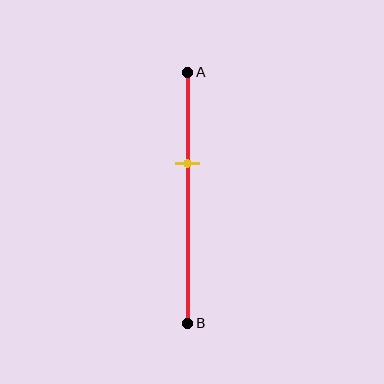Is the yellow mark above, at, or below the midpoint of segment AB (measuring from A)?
The yellow mark is above the midpoint of segment AB.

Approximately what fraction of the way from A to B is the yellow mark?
The yellow mark is approximately 35% of the way from A to B.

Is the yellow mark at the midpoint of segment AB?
No, the mark is at about 35% from A, not at the 50% midpoint.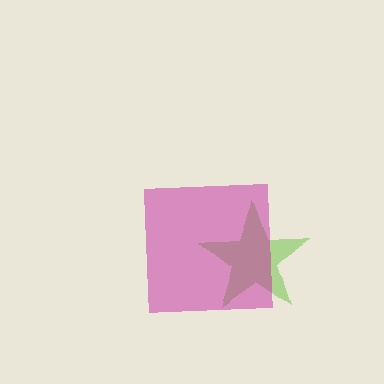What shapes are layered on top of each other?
The layered shapes are: a lime star, a magenta square.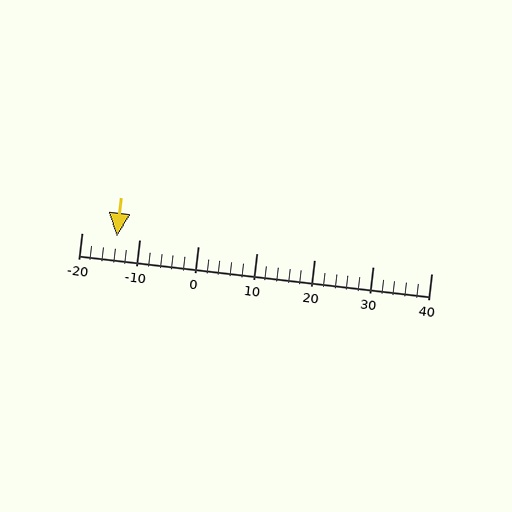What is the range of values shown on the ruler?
The ruler shows values from -20 to 40.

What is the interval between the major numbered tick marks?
The major tick marks are spaced 10 units apart.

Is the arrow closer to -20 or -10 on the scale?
The arrow is closer to -10.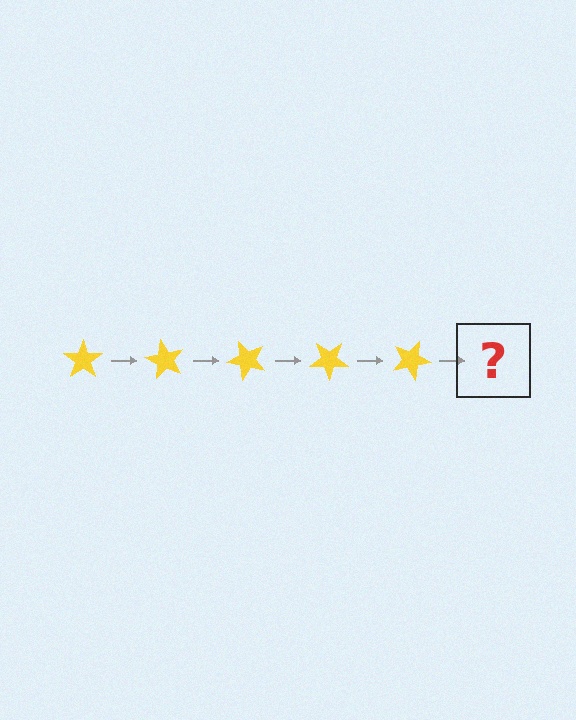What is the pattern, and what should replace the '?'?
The pattern is that the star rotates 60 degrees each step. The '?' should be a yellow star rotated 300 degrees.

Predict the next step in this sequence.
The next step is a yellow star rotated 300 degrees.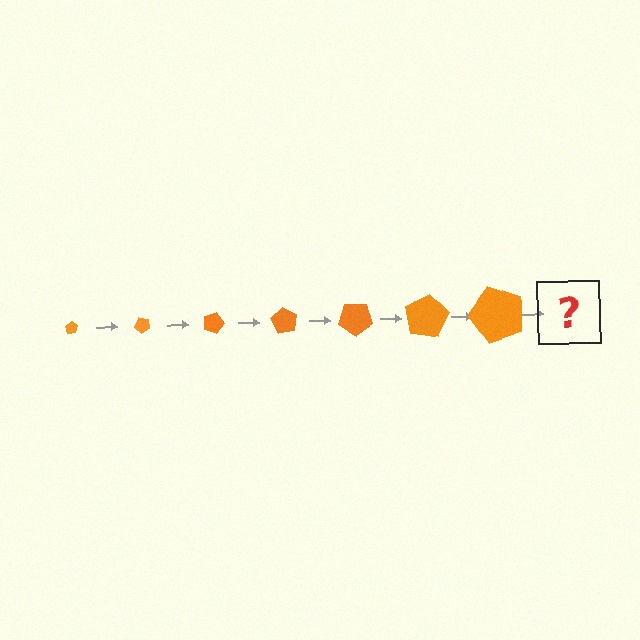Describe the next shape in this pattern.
It should be a pentagon, larger than the previous one and rotated 315 degrees from the start.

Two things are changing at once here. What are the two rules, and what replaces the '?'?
The two rules are that the pentagon grows larger each step and it rotates 45 degrees each step. The '?' should be a pentagon, larger than the previous one and rotated 315 degrees from the start.